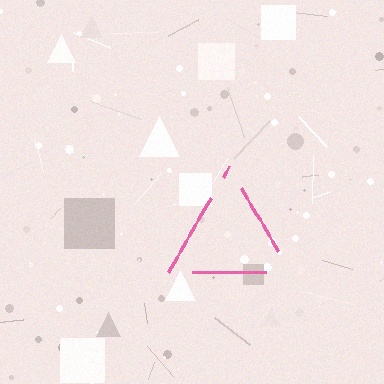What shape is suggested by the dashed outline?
The dashed outline suggests a triangle.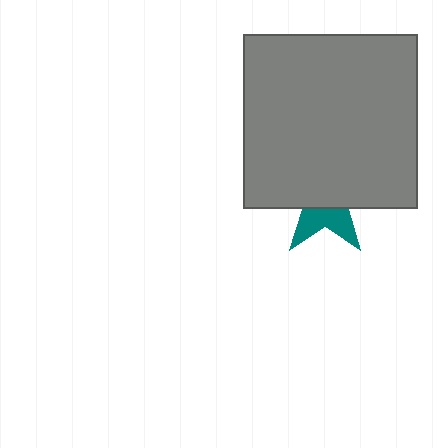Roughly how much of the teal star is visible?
A small part of it is visible (roughly 37%).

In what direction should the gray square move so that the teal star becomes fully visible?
The gray square should move up. That is the shortest direction to clear the overlap and leave the teal star fully visible.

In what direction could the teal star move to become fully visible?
The teal star could move down. That would shift it out from behind the gray square entirely.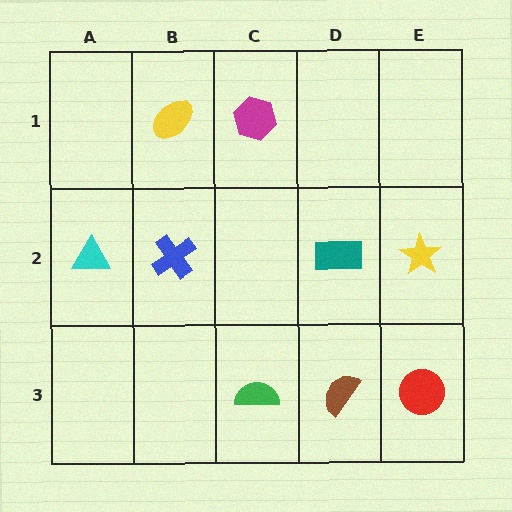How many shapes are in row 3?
3 shapes.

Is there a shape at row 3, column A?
No, that cell is empty.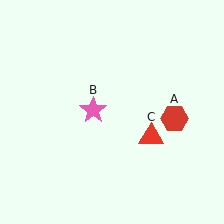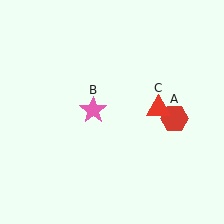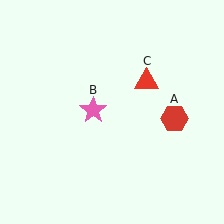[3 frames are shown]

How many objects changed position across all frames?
1 object changed position: red triangle (object C).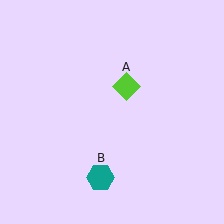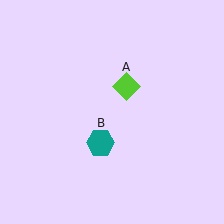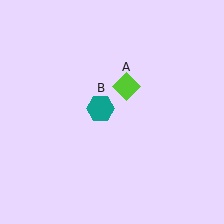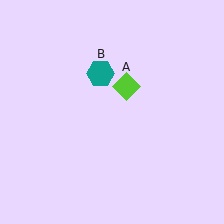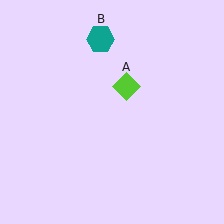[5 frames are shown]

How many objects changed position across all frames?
1 object changed position: teal hexagon (object B).